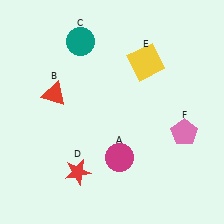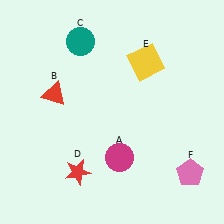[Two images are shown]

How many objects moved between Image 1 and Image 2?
1 object moved between the two images.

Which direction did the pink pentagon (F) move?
The pink pentagon (F) moved down.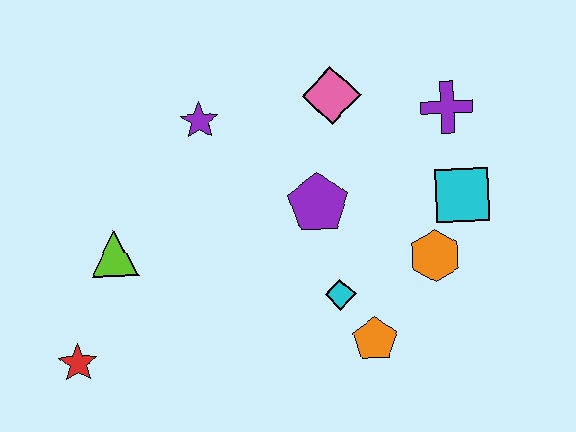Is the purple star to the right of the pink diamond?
No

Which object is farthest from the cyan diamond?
The red star is farthest from the cyan diamond.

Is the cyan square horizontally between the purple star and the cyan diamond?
No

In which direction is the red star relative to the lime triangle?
The red star is below the lime triangle.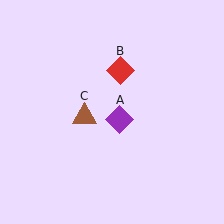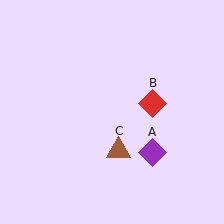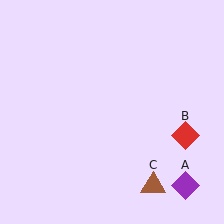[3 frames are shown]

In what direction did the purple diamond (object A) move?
The purple diamond (object A) moved down and to the right.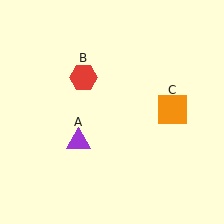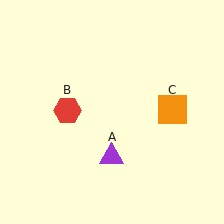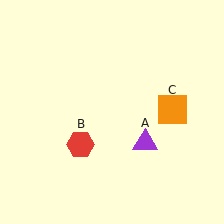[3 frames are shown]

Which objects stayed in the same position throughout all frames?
Orange square (object C) remained stationary.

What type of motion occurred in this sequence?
The purple triangle (object A), red hexagon (object B) rotated counterclockwise around the center of the scene.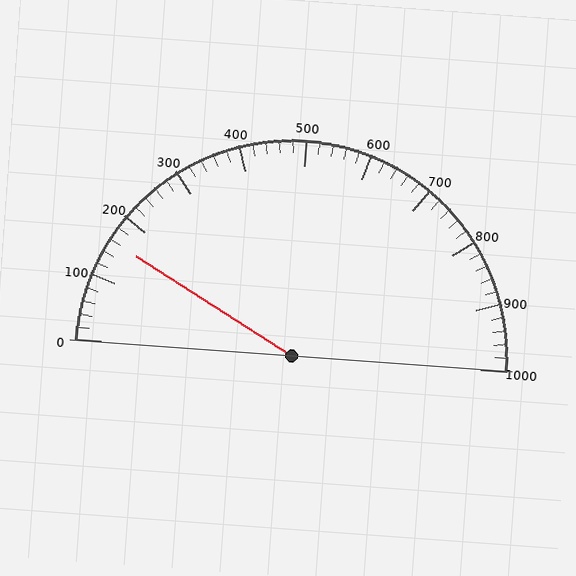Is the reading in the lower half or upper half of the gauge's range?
The reading is in the lower half of the range (0 to 1000).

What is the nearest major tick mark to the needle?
The nearest major tick mark is 200.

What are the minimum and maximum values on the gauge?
The gauge ranges from 0 to 1000.